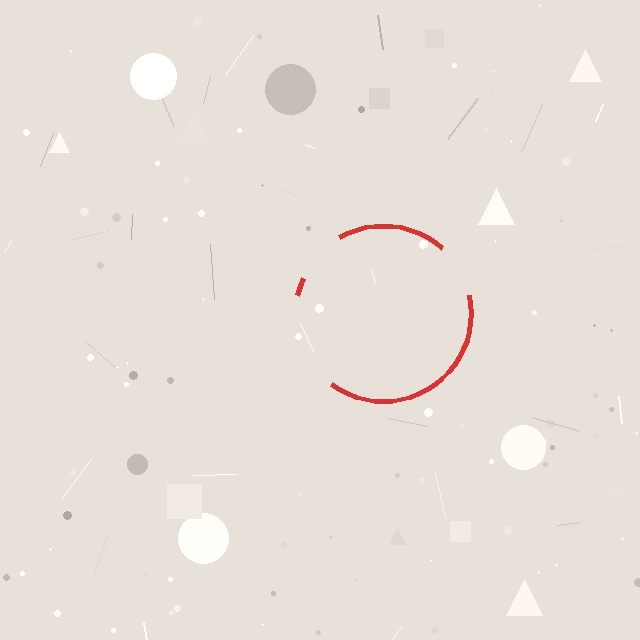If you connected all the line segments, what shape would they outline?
They would outline a circle.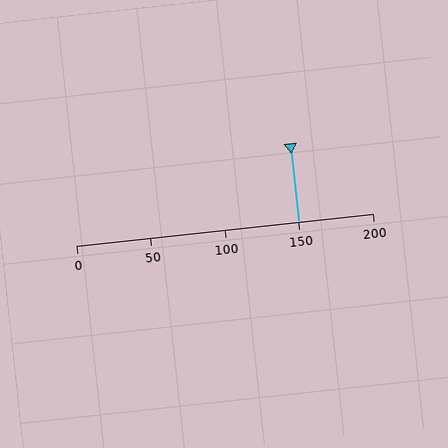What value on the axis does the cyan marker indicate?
The marker indicates approximately 150.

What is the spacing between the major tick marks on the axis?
The major ticks are spaced 50 apart.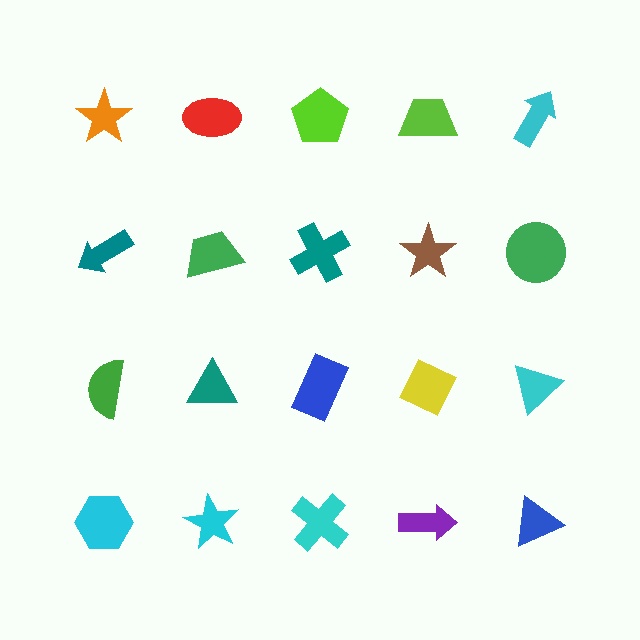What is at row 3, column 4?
A yellow diamond.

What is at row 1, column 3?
A lime pentagon.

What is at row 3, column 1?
A green semicircle.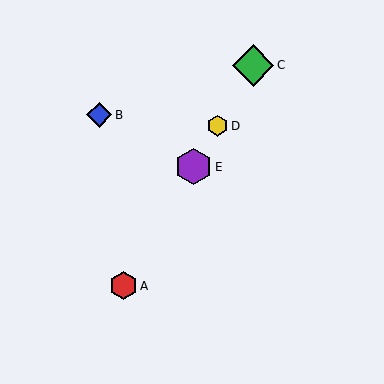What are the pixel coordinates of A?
Object A is at (124, 286).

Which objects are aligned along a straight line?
Objects A, C, D, E are aligned along a straight line.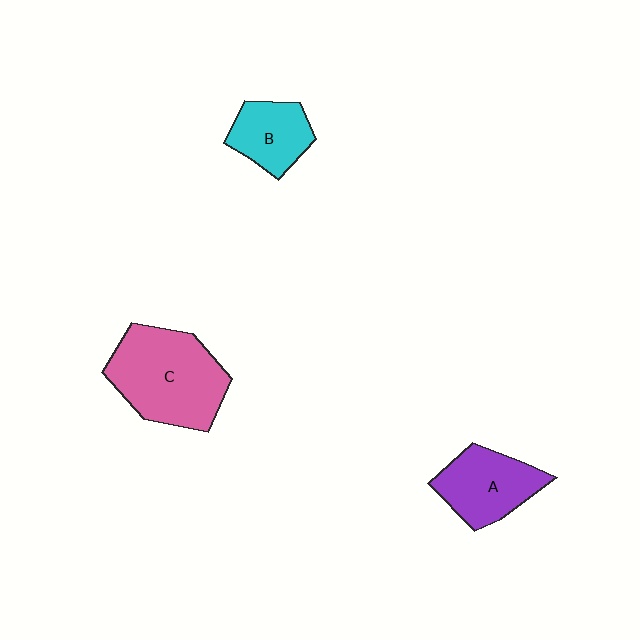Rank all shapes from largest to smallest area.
From largest to smallest: C (pink), A (purple), B (cyan).